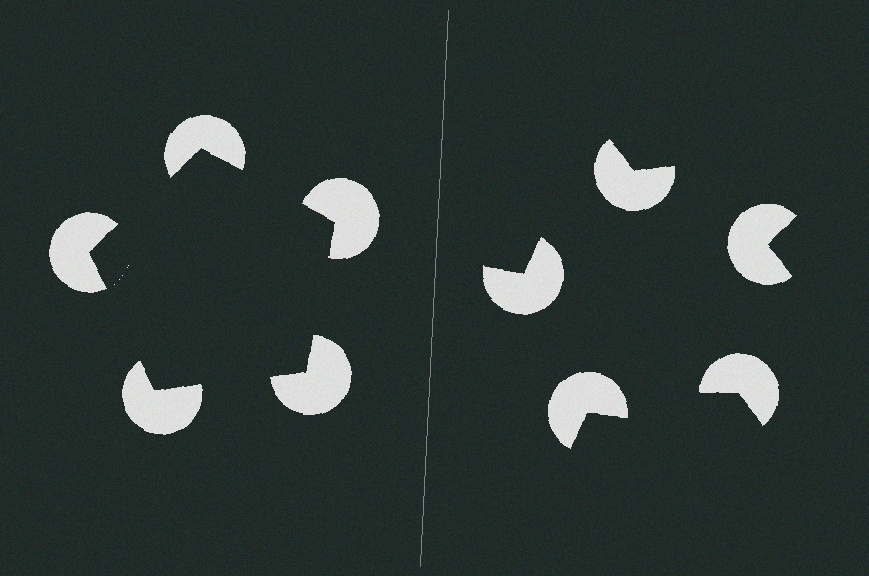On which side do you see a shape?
An illusory pentagon appears on the left side. On the right side the wedge cuts are rotated, so no coherent shape forms.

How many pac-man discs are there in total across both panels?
10 — 5 on each side.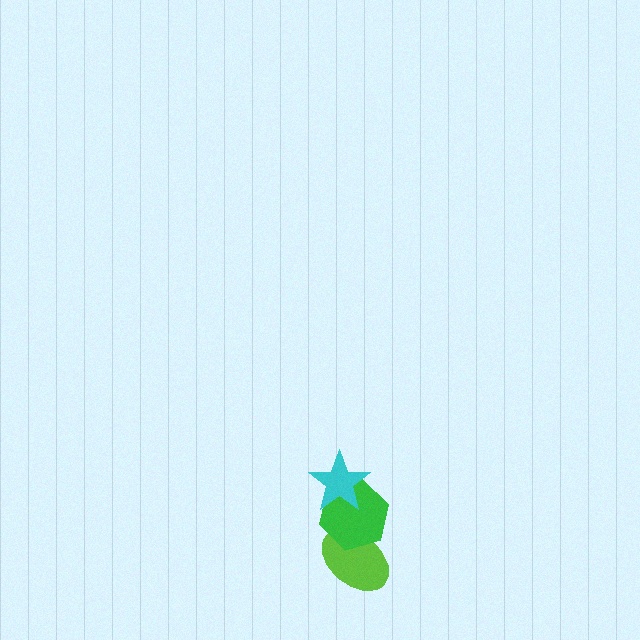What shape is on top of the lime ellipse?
The green hexagon is on top of the lime ellipse.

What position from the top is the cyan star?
The cyan star is 1st from the top.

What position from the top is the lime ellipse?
The lime ellipse is 3rd from the top.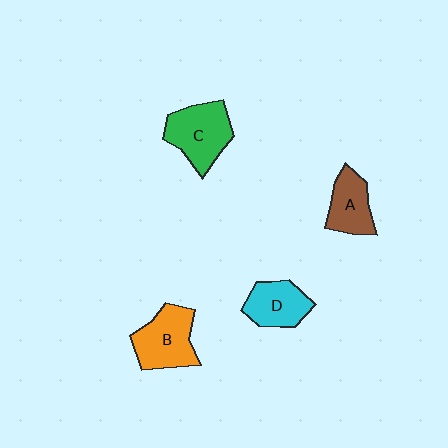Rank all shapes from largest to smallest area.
From largest to smallest: C (green), B (orange), D (cyan), A (brown).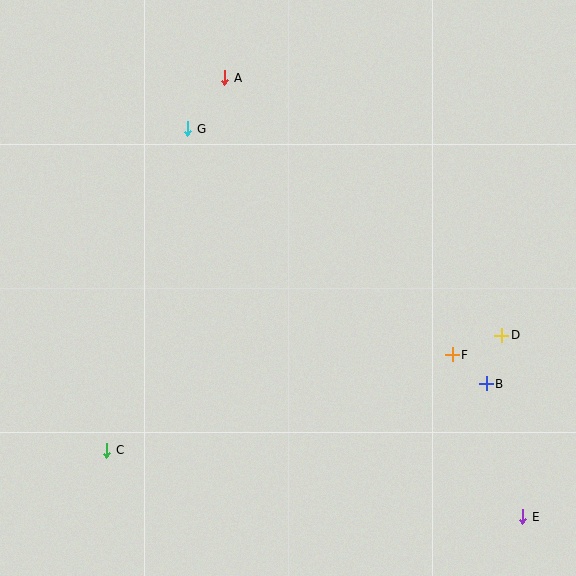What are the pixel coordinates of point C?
Point C is at (107, 450).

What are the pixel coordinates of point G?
Point G is at (188, 129).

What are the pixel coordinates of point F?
Point F is at (452, 355).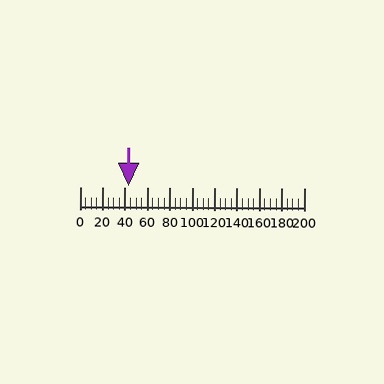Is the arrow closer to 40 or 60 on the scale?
The arrow is closer to 40.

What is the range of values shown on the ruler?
The ruler shows values from 0 to 200.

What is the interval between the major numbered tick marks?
The major tick marks are spaced 20 units apart.